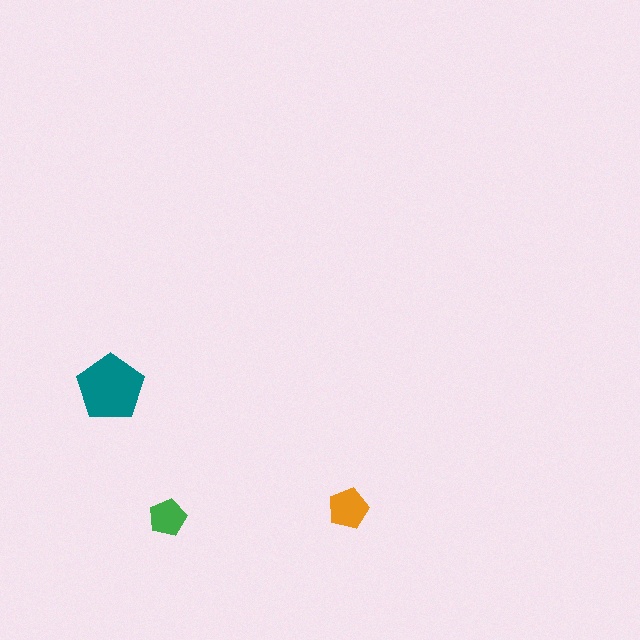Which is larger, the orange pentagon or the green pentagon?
The orange one.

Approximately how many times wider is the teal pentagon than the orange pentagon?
About 1.5 times wider.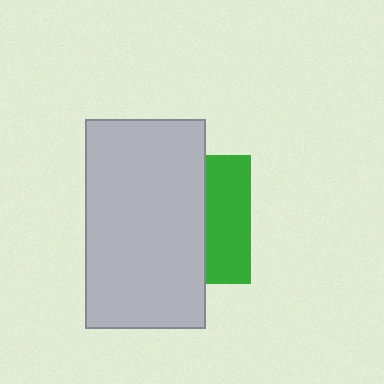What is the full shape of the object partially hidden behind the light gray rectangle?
The partially hidden object is a green square.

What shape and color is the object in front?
The object in front is a light gray rectangle.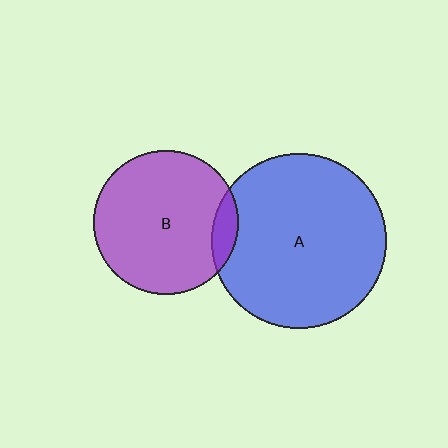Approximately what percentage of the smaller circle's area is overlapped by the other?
Approximately 10%.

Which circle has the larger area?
Circle A (blue).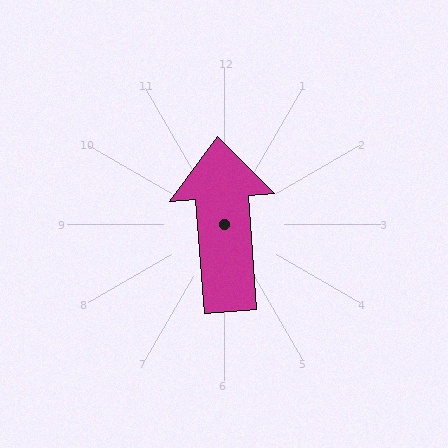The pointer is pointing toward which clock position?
Roughly 12 o'clock.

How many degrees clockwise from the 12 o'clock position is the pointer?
Approximately 356 degrees.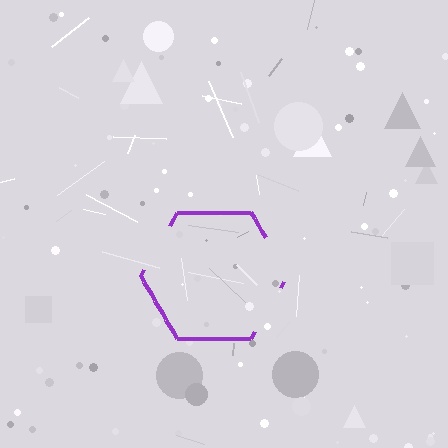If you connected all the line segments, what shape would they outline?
They would outline a hexagon.